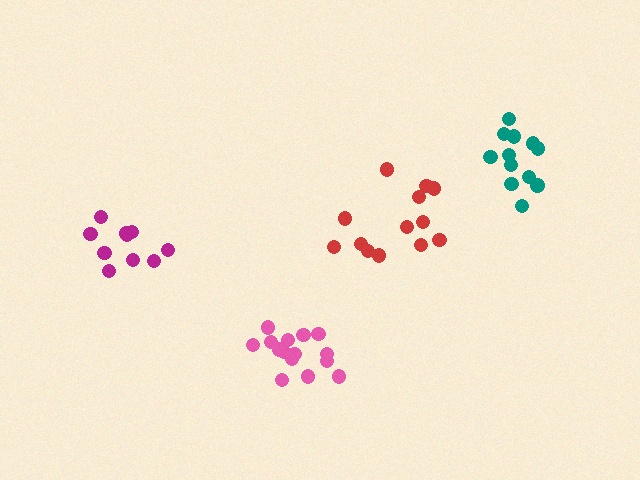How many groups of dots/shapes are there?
There are 4 groups.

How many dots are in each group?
Group 1: 15 dots, Group 2: 12 dots, Group 3: 13 dots, Group 4: 10 dots (50 total).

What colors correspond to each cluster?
The clusters are colored: pink, teal, red, magenta.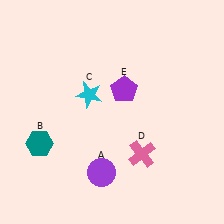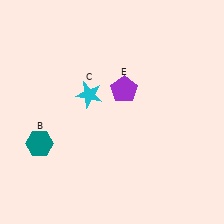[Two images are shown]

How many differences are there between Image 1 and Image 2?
There are 2 differences between the two images.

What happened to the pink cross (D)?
The pink cross (D) was removed in Image 2. It was in the bottom-right area of Image 1.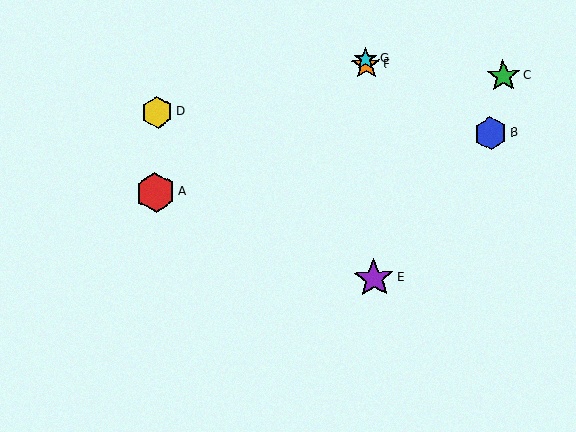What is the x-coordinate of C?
Object C is at x≈503.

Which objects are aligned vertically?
Objects E, F, G are aligned vertically.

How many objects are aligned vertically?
3 objects (E, F, G) are aligned vertically.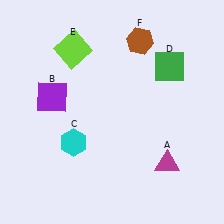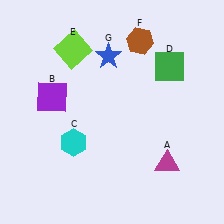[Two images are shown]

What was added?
A blue star (G) was added in Image 2.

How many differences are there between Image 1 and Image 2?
There is 1 difference between the two images.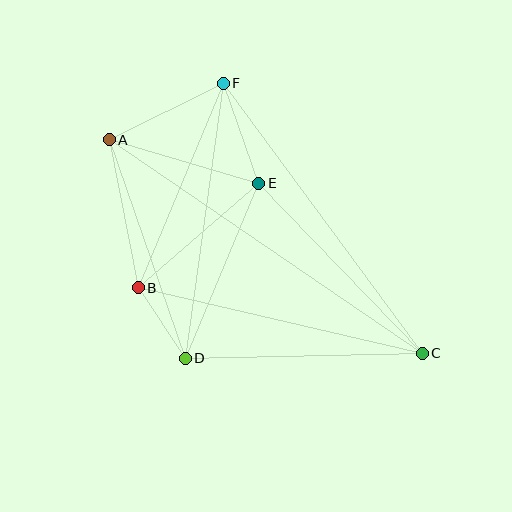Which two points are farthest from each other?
Points A and C are farthest from each other.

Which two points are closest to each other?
Points B and D are closest to each other.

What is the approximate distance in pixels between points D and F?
The distance between D and F is approximately 278 pixels.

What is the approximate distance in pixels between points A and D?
The distance between A and D is approximately 231 pixels.